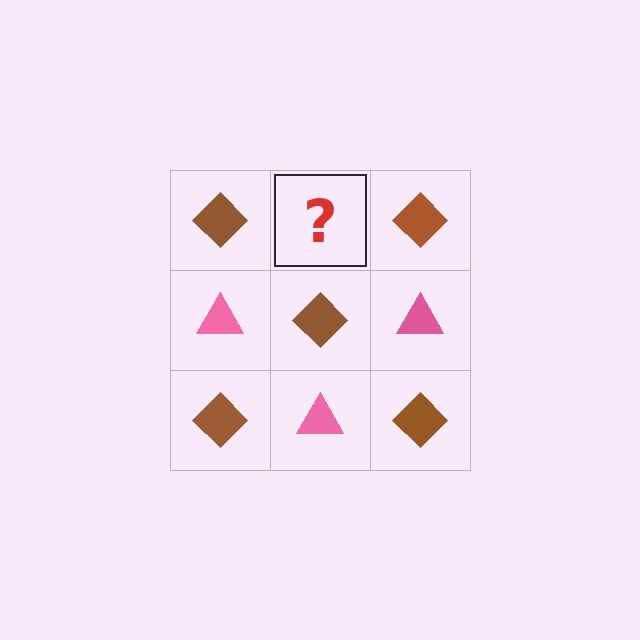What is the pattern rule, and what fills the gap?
The rule is that it alternates brown diamond and pink triangle in a checkerboard pattern. The gap should be filled with a pink triangle.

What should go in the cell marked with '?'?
The missing cell should contain a pink triangle.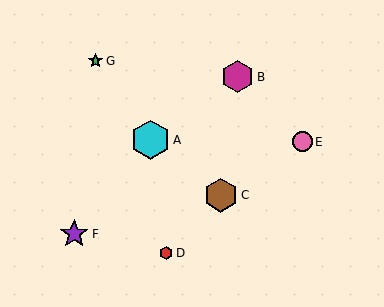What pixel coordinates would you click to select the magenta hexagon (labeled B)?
Click at (238, 77) to select the magenta hexagon B.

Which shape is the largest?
The cyan hexagon (labeled A) is the largest.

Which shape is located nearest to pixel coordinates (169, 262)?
The red hexagon (labeled D) at (166, 253) is nearest to that location.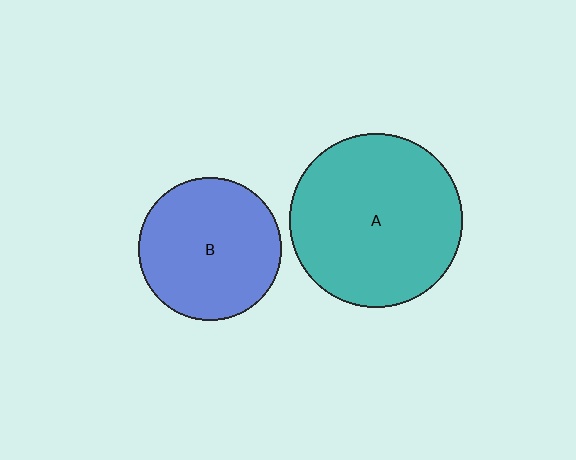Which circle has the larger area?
Circle A (teal).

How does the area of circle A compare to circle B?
Approximately 1.5 times.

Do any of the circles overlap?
No, none of the circles overlap.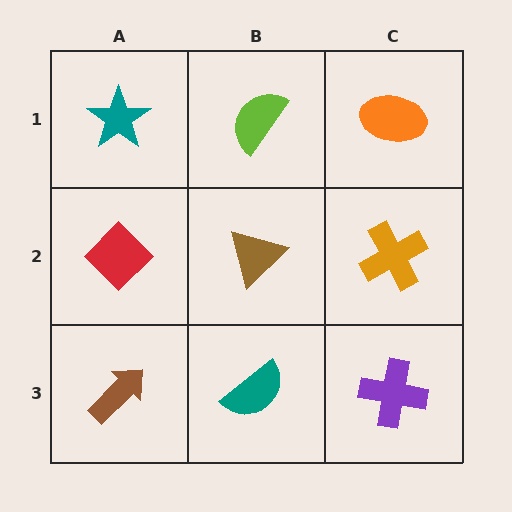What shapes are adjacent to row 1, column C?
An orange cross (row 2, column C), a lime semicircle (row 1, column B).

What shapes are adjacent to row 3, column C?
An orange cross (row 2, column C), a teal semicircle (row 3, column B).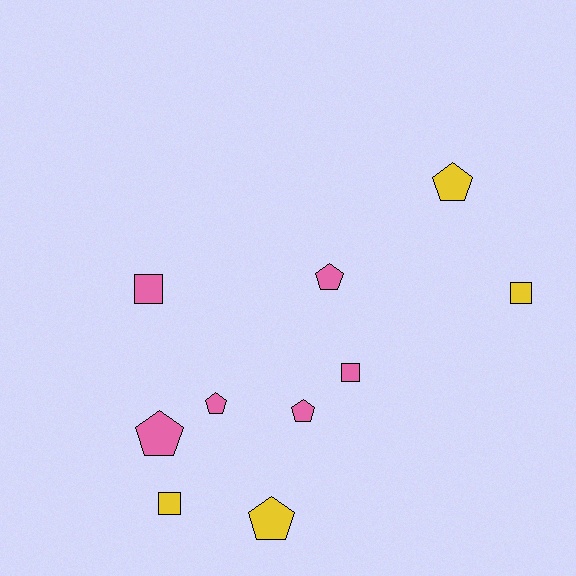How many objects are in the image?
There are 10 objects.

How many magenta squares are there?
There are no magenta squares.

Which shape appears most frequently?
Pentagon, with 6 objects.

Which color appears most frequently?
Pink, with 6 objects.